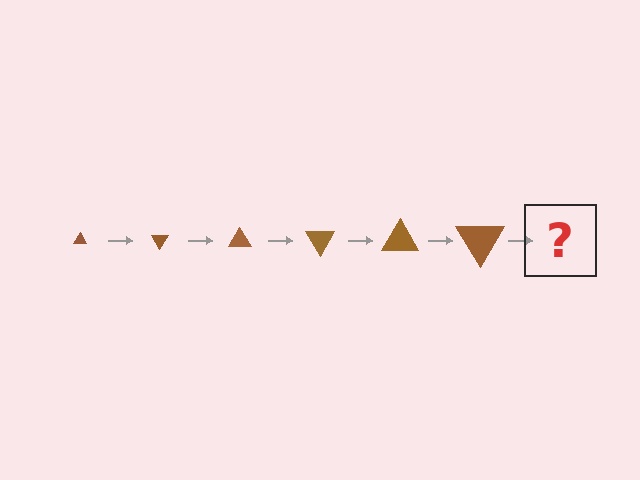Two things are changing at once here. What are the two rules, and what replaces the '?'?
The two rules are that the triangle grows larger each step and it rotates 60 degrees each step. The '?' should be a triangle, larger than the previous one and rotated 360 degrees from the start.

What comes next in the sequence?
The next element should be a triangle, larger than the previous one and rotated 360 degrees from the start.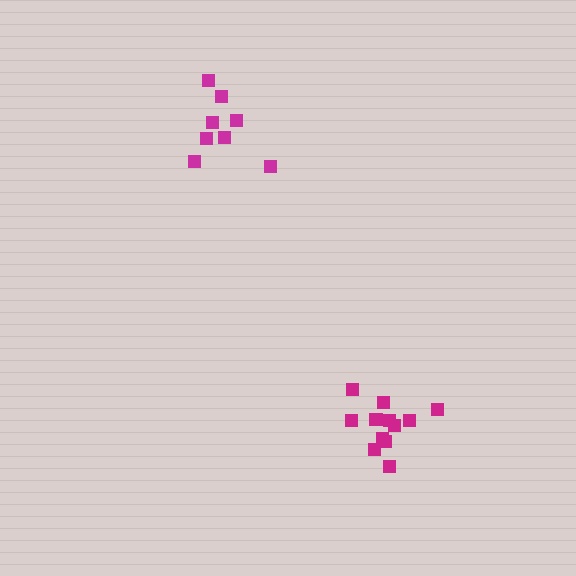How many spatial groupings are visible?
There are 2 spatial groupings.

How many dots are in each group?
Group 1: 9 dots, Group 2: 12 dots (21 total).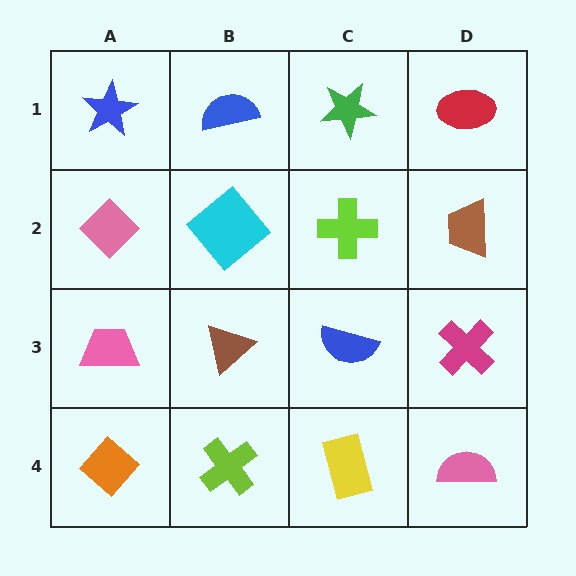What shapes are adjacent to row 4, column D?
A magenta cross (row 3, column D), a yellow rectangle (row 4, column C).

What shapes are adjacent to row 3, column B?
A cyan diamond (row 2, column B), a lime cross (row 4, column B), a pink trapezoid (row 3, column A), a blue semicircle (row 3, column C).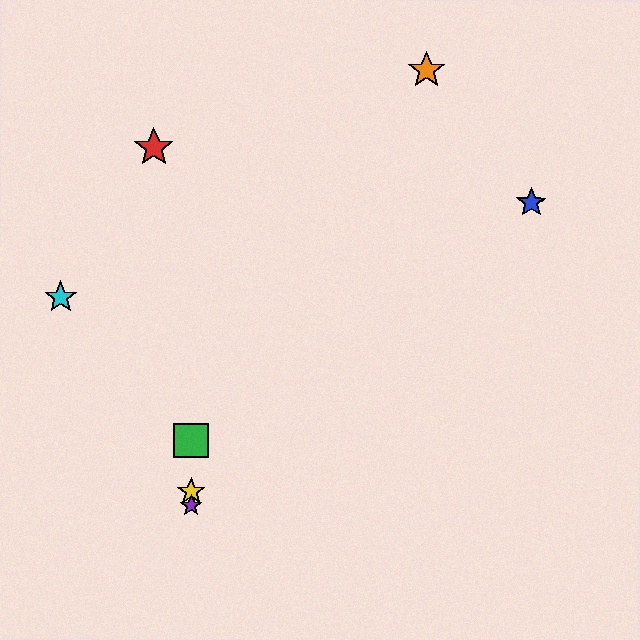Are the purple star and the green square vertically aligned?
Yes, both are at x≈191.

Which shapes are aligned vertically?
The green square, the yellow star, the purple star are aligned vertically.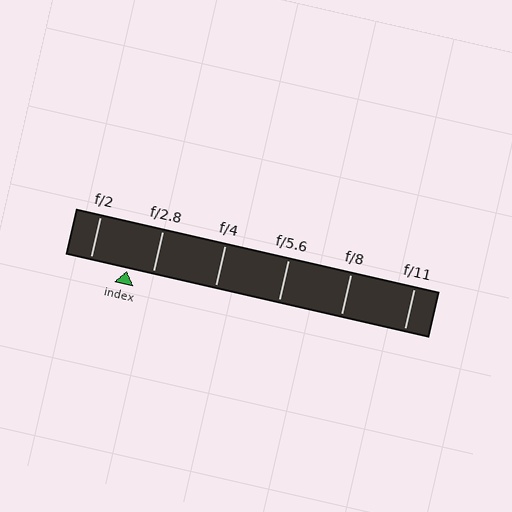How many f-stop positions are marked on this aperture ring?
There are 6 f-stop positions marked.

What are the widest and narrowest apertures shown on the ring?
The widest aperture shown is f/2 and the narrowest is f/11.